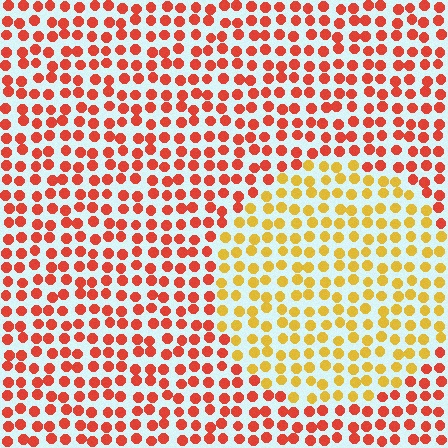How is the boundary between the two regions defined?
The boundary is defined purely by a slight shift in hue (about 43 degrees). Spacing, size, and orientation are identical on both sides.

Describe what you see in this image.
The image is filled with small red elements in a uniform arrangement. A circle-shaped region is visible where the elements are tinted to a slightly different hue, forming a subtle color boundary.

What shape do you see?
I see a circle.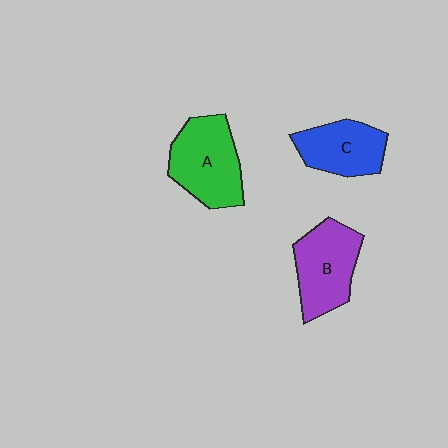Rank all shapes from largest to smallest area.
From largest to smallest: A (green), B (purple), C (blue).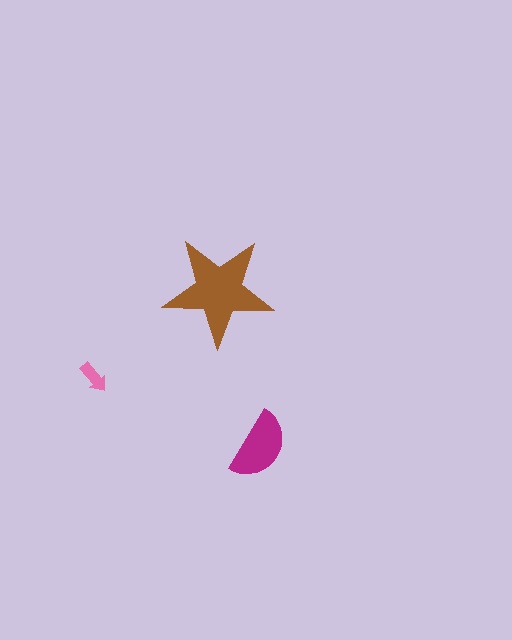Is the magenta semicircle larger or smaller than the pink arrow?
Larger.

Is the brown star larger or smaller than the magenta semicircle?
Larger.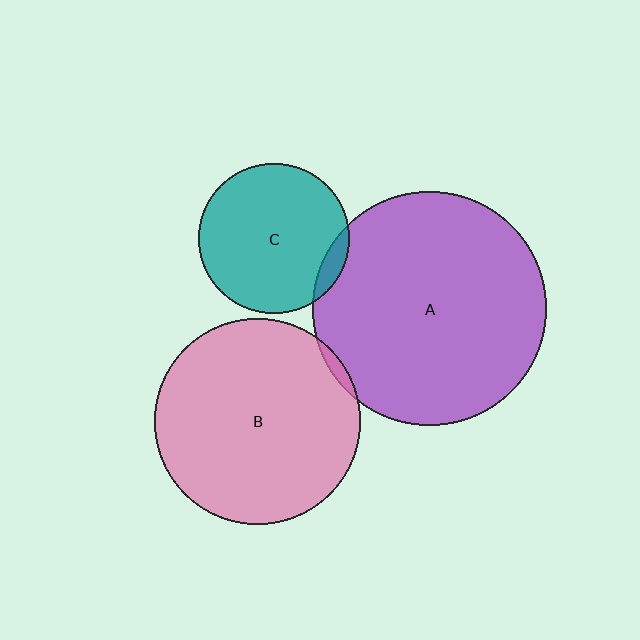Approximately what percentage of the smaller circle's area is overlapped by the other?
Approximately 5%.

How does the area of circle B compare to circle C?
Approximately 1.9 times.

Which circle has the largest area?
Circle A (purple).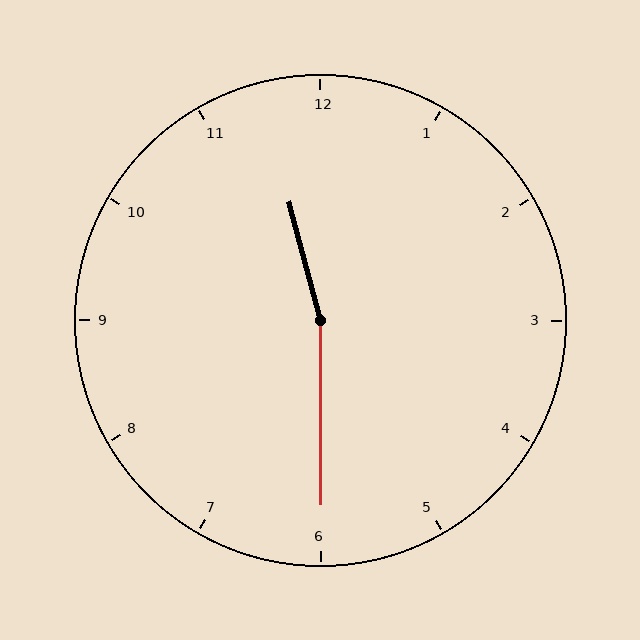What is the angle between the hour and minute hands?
Approximately 165 degrees.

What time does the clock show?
11:30.